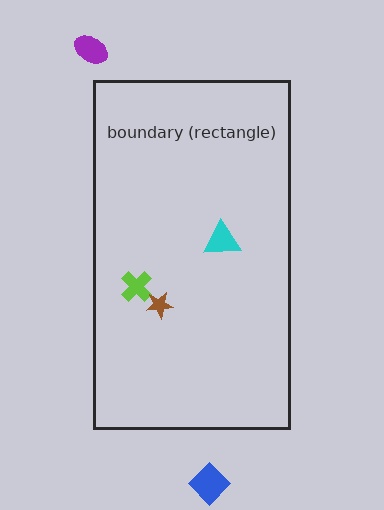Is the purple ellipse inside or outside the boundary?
Outside.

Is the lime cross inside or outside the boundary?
Inside.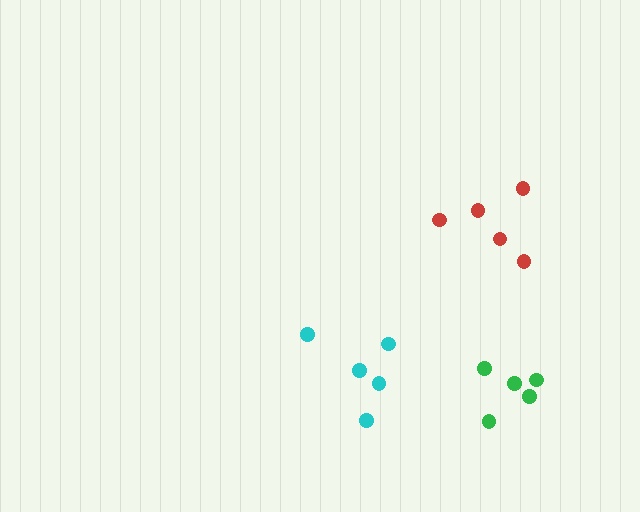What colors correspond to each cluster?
The clusters are colored: cyan, green, red.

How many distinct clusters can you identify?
There are 3 distinct clusters.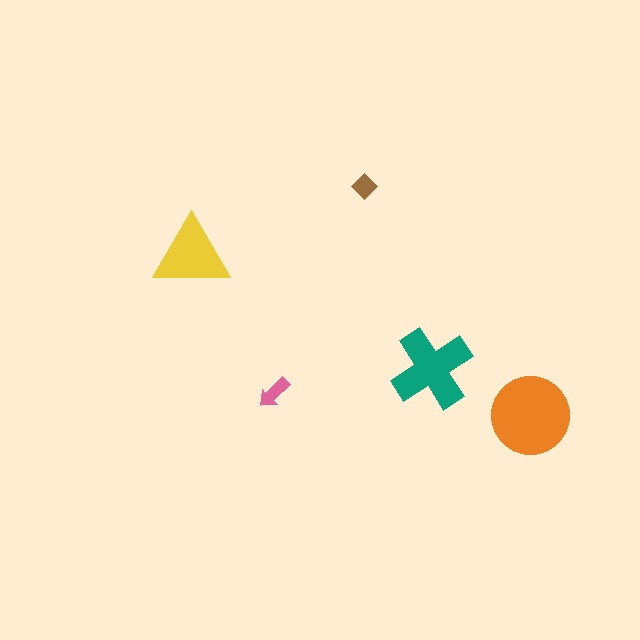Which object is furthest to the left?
The yellow triangle is leftmost.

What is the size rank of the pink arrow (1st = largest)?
4th.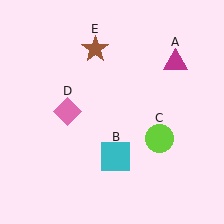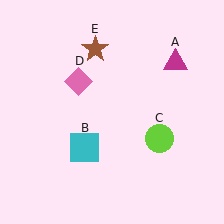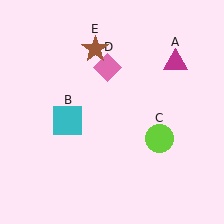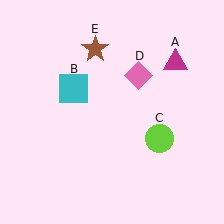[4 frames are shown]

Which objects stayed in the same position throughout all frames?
Magenta triangle (object A) and lime circle (object C) and brown star (object E) remained stationary.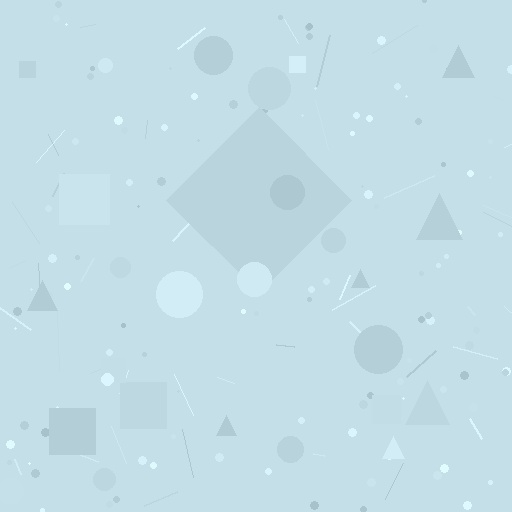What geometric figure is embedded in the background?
A diamond is embedded in the background.